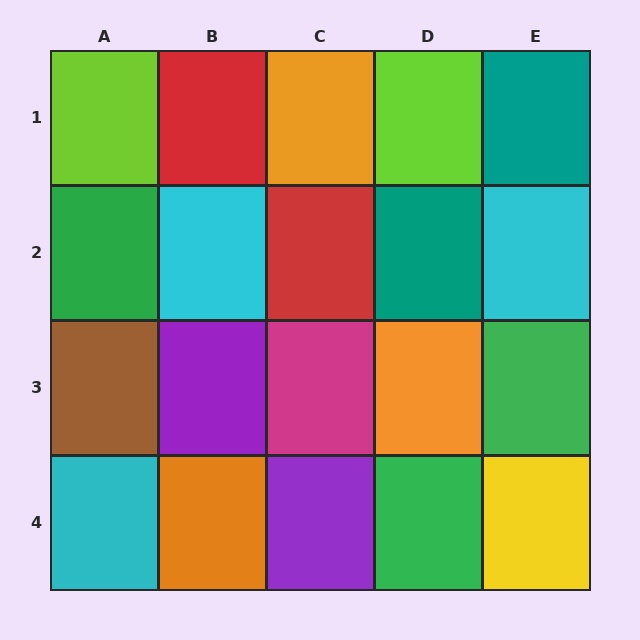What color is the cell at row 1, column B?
Red.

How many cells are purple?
2 cells are purple.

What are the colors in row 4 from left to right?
Cyan, orange, purple, green, yellow.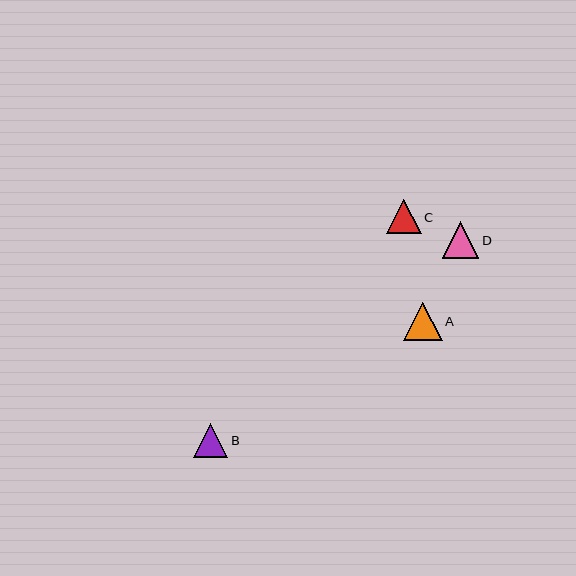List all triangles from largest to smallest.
From largest to smallest: A, D, C, B.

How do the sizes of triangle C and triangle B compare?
Triangle C and triangle B are approximately the same size.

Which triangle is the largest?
Triangle A is the largest with a size of approximately 39 pixels.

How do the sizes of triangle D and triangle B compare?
Triangle D and triangle B are approximately the same size.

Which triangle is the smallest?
Triangle B is the smallest with a size of approximately 34 pixels.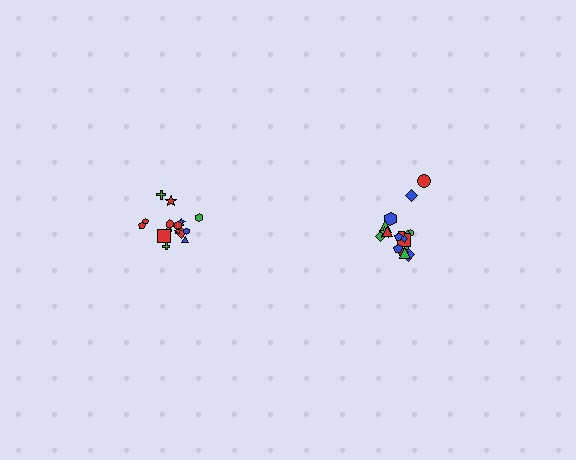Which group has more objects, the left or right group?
The right group.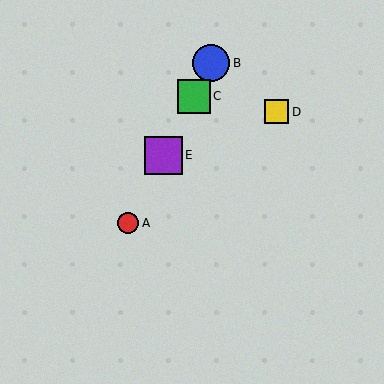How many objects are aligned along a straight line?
4 objects (A, B, C, E) are aligned along a straight line.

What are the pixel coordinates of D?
Object D is at (277, 112).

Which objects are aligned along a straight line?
Objects A, B, C, E are aligned along a straight line.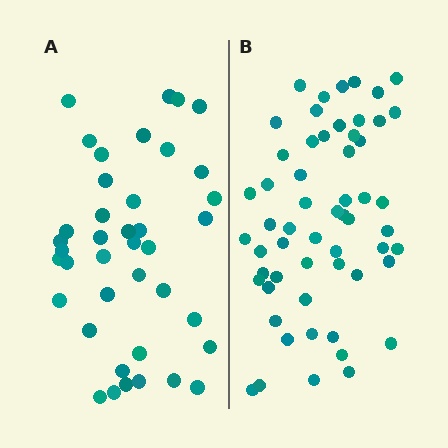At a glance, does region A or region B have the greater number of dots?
Region B (the right region) has more dots.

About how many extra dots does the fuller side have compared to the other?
Region B has approximately 15 more dots than region A.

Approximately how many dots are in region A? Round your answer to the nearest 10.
About 40 dots.